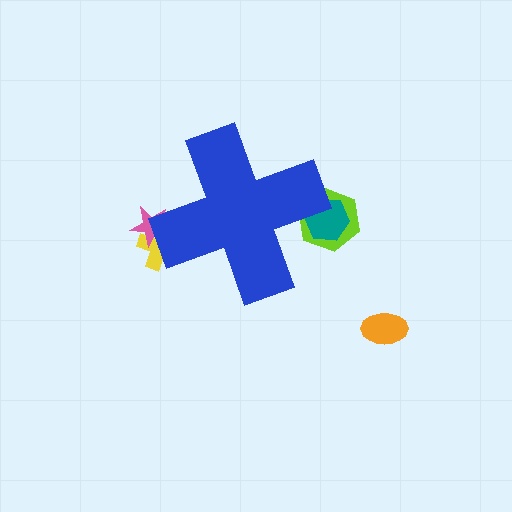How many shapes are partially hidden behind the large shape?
4 shapes are partially hidden.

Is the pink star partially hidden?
Yes, the pink star is partially hidden behind the blue cross.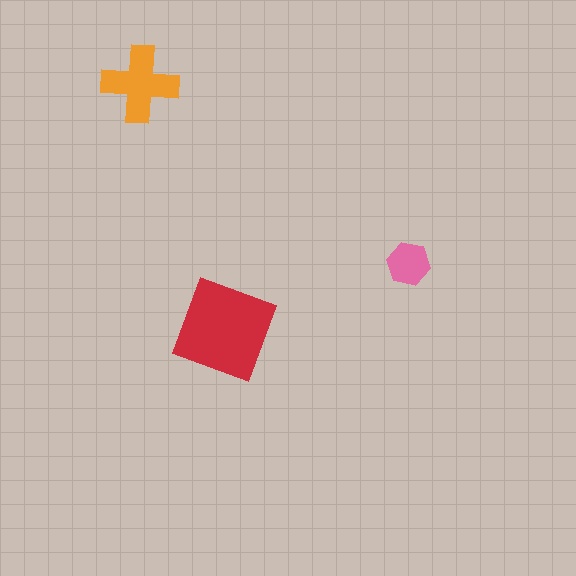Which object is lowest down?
The red square is bottommost.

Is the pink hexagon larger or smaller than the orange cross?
Smaller.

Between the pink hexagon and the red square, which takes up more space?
The red square.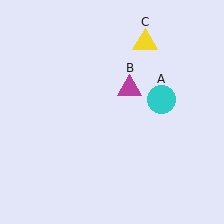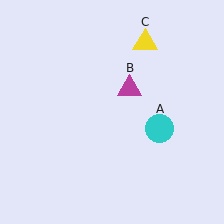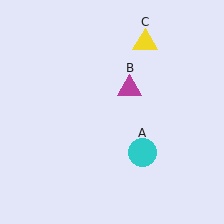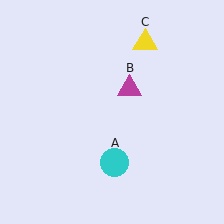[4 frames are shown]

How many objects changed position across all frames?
1 object changed position: cyan circle (object A).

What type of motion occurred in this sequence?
The cyan circle (object A) rotated clockwise around the center of the scene.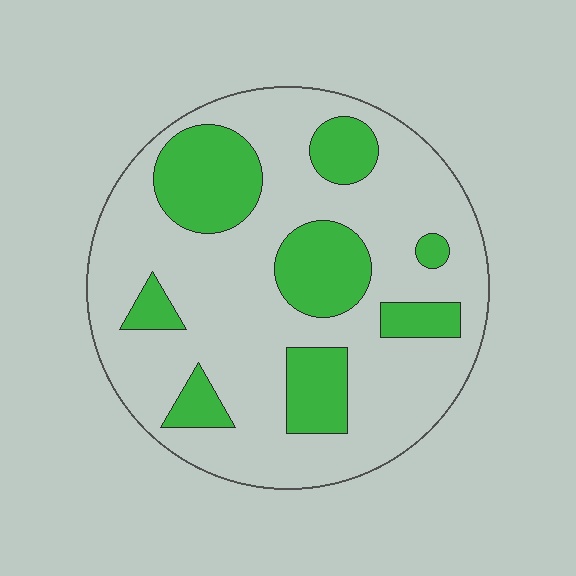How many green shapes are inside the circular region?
8.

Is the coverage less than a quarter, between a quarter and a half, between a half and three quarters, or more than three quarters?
Between a quarter and a half.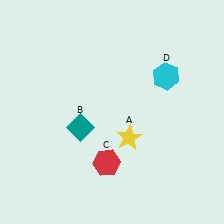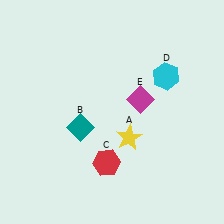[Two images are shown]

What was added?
A magenta diamond (E) was added in Image 2.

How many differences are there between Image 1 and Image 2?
There is 1 difference between the two images.